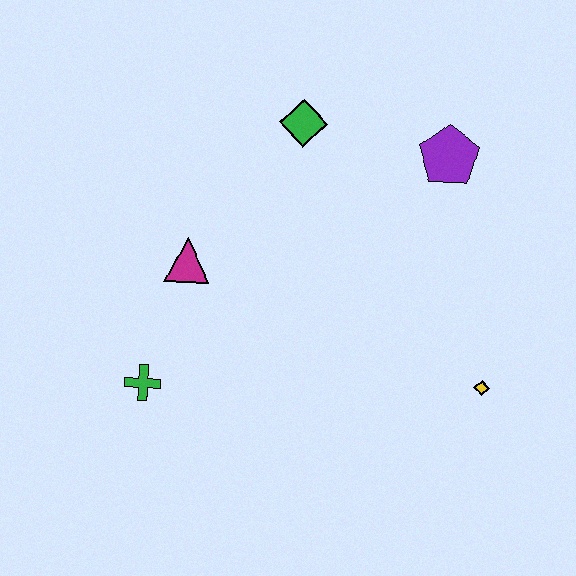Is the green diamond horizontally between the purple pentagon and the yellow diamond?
No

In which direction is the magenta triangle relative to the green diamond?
The magenta triangle is below the green diamond.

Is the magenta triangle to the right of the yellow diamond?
No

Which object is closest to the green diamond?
The purple pentagon is closest to the green diamond.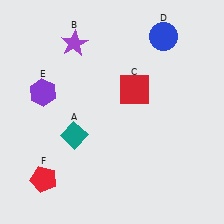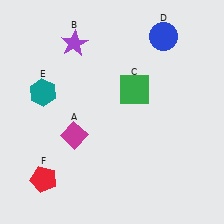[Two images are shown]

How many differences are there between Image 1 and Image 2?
There are 3 differences between the two images.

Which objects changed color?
A changed from teal to magenta. C changed from red to green. E changed from purple to teal.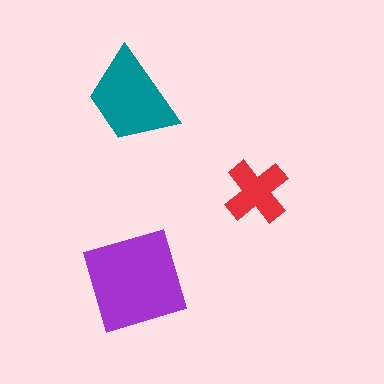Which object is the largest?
The purple diamond.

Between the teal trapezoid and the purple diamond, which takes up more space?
The purple diamond.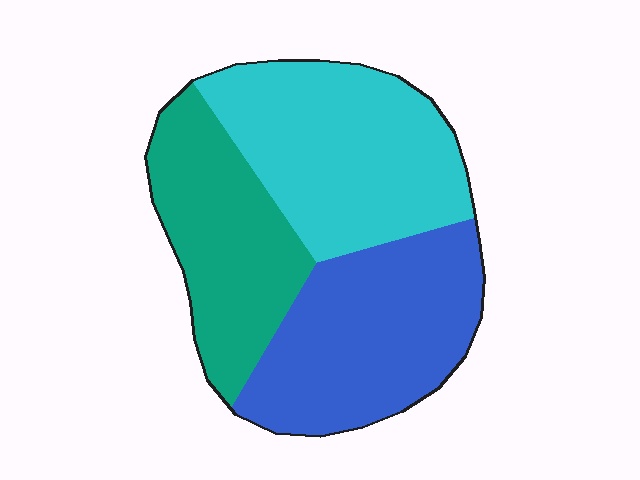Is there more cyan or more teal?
Cyan.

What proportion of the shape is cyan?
Cyan takes up about three eighths (3/8) of the shape.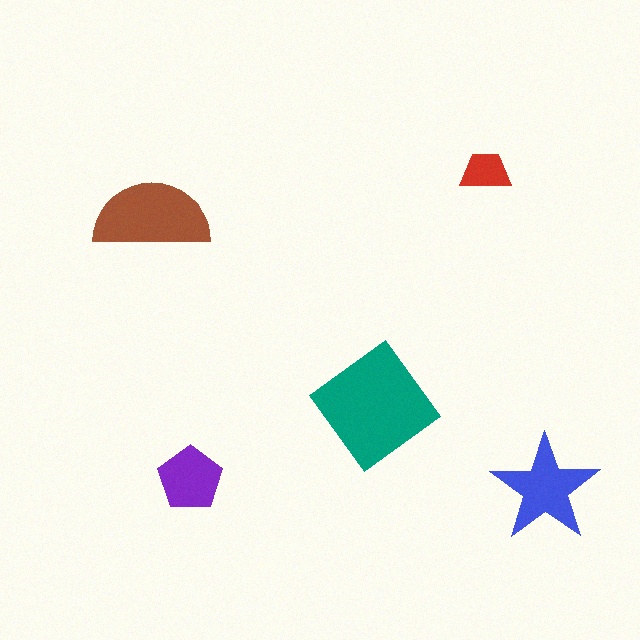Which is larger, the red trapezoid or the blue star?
The blue star.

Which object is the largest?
The teal diamond.